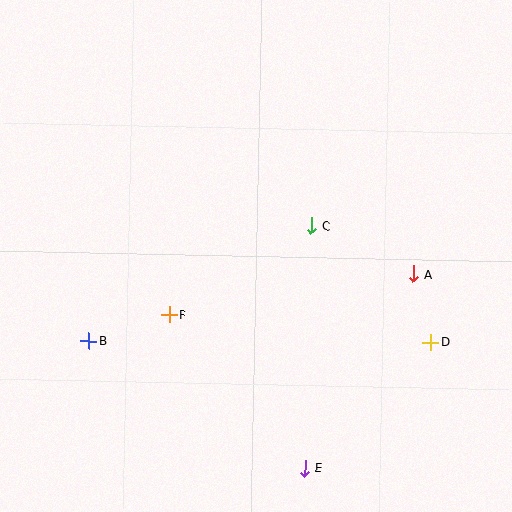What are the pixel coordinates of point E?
Point E is at (305, 469).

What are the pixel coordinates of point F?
Point F is at (169, 315).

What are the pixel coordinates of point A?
Point A is at (413, 274).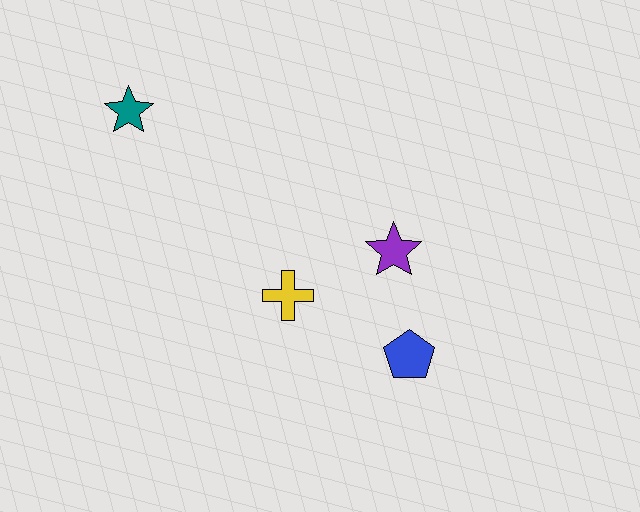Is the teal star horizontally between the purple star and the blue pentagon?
No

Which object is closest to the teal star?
The yellow cross is closest to the teal star.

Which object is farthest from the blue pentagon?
The teal star is farthest from the blue pentagon.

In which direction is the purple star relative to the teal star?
The purple star is to the right of the teal star.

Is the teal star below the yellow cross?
No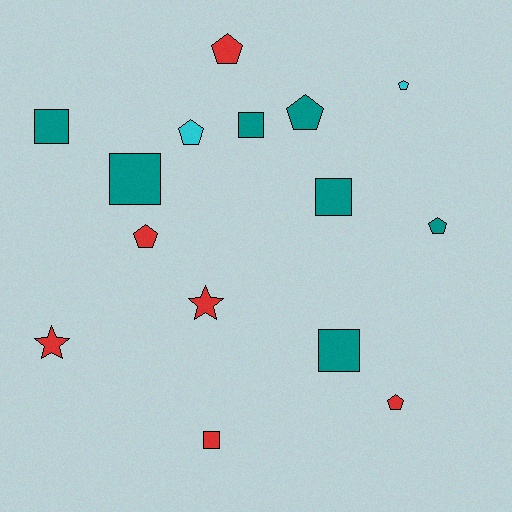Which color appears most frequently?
Teal, with 7 objects.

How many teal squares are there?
There are 5 teal squares.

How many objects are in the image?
There are 15 objects.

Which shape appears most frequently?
Pentagon, with 7 objects.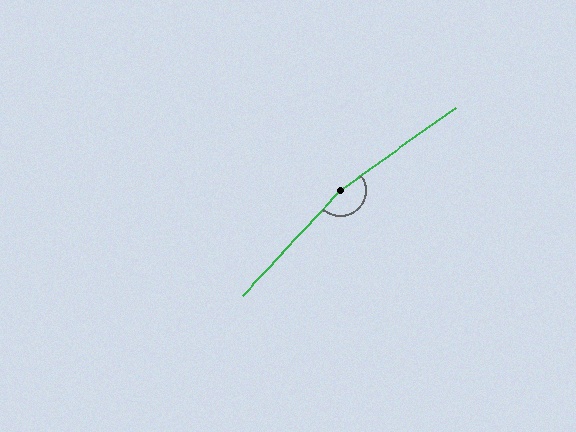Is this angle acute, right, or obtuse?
It is obtuse.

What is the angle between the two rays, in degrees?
Approximately 168 degrees.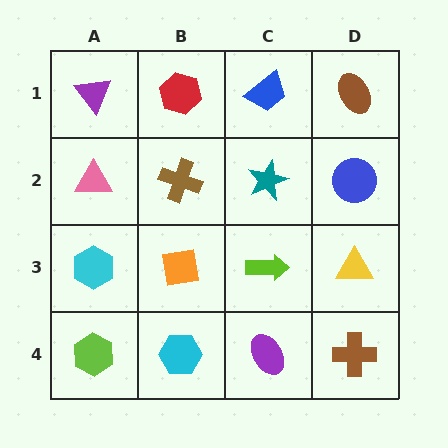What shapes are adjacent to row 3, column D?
A blue circle (row 2, column D), a brown cross (row 4, column D), a lime arrow (row 3, column C).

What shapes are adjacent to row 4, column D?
A yellow triangle (row 3, column D), a purple ellipse (row 4, column C).